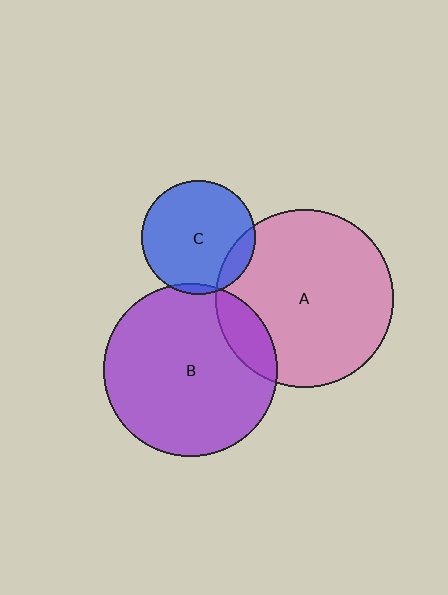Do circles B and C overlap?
Yes.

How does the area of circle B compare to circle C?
Approximately 2.3 times.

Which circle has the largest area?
Circle A (pink).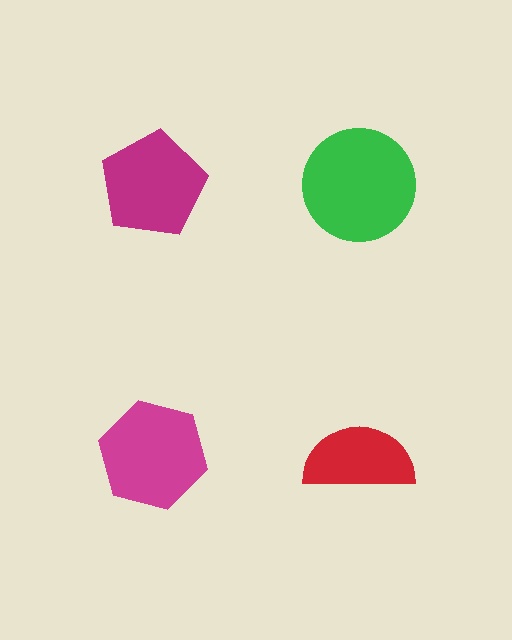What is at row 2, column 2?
A red semicircle.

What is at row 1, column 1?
A magenta pentagon.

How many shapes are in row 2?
2 shapes.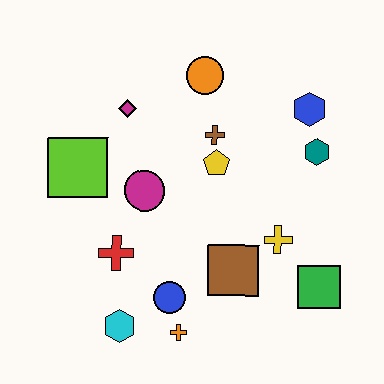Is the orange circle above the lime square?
Yes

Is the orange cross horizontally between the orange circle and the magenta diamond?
Yes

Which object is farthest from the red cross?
The blue hexagon is farthest from the red cross.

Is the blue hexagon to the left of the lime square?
No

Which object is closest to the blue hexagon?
The teal hexagon is closest to the blue hexagon.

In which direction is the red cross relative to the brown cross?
The red cross is below the brown cross.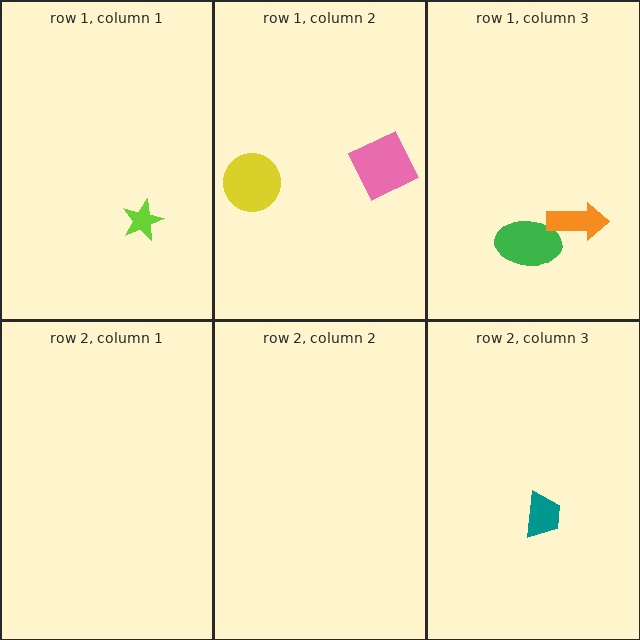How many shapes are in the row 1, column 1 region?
1.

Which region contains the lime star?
The row 1, column 1 region.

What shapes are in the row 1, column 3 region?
The green ellipse, the orange arrow.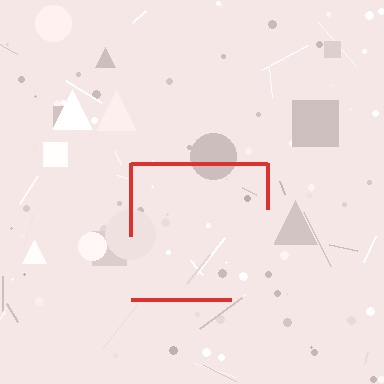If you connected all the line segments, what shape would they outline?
They would outline a square.